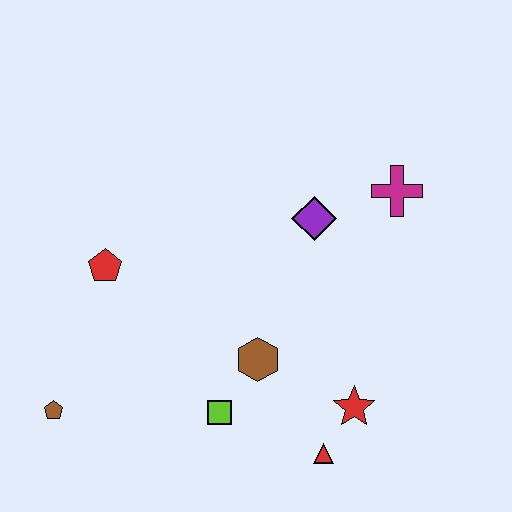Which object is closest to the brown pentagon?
The red pentagon is closest to the brown pentagon.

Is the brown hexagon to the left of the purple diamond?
Yes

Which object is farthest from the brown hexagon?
The magenta cross is farthest from the brown hexagon.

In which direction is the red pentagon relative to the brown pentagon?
The red pentagon is above the brown pentagon.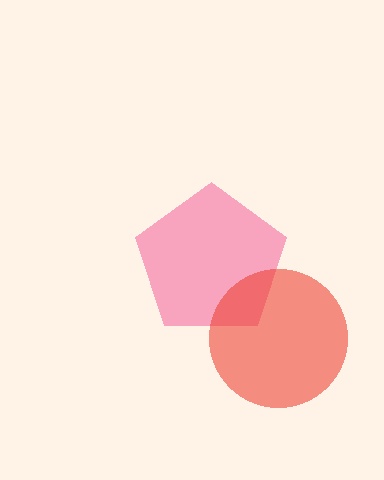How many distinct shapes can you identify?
There are 2 distinct shapes: a pink pentagon, a red circle.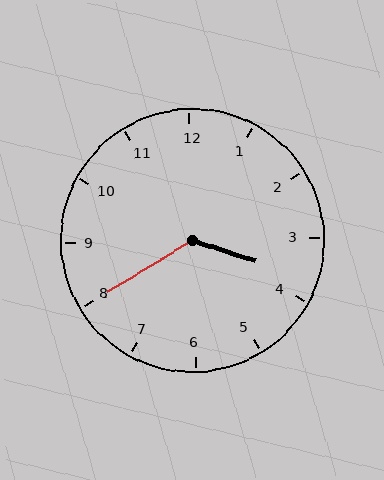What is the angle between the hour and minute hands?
Approximately 130 degrees.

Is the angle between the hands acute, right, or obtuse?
It is obtuse.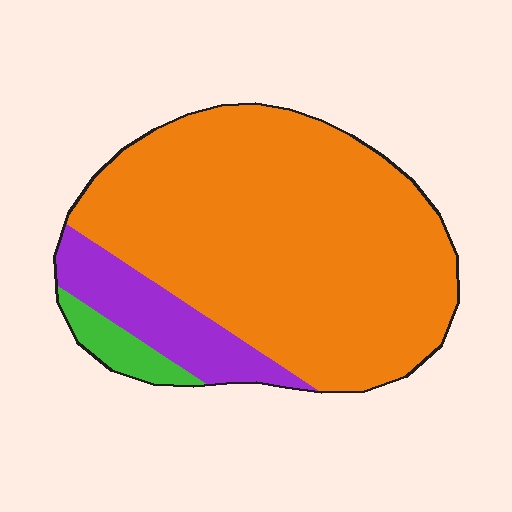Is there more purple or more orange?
Orange.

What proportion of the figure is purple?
Purple takes up about one sixth (1/6) of the figure.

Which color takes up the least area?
Green, at roughly 5%.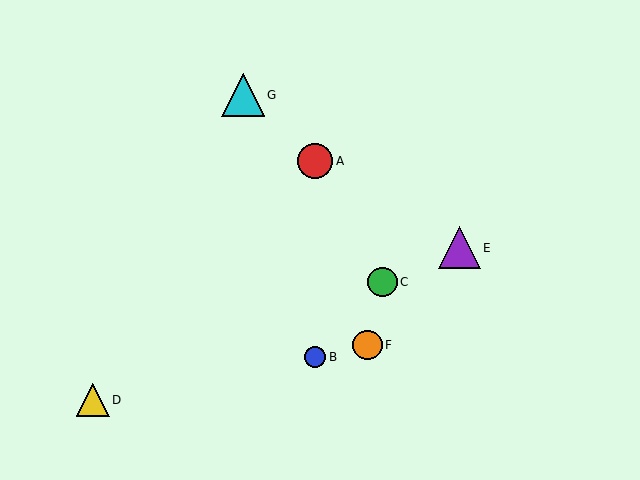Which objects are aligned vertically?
Objects A, B are aligned vertically.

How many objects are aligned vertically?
2 objects (A, B) are aligned vertically.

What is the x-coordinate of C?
Object C is at x≈382.